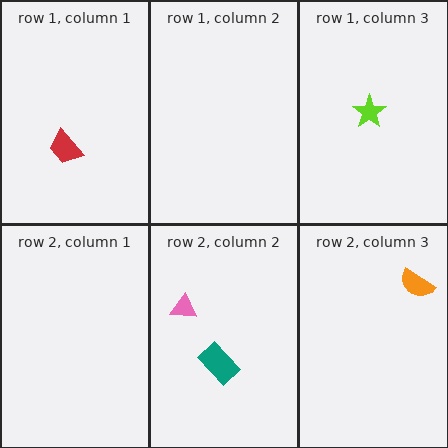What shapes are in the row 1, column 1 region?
The red trapezoid.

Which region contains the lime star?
The row 1, column 3 region.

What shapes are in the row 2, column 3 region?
The orange semicircle.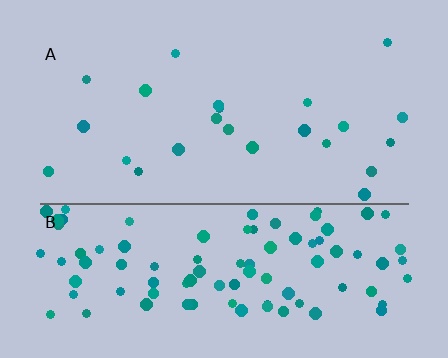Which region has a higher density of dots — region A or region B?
B (the bottom).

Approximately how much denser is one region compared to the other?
Approximately 4.4× — region B over region A.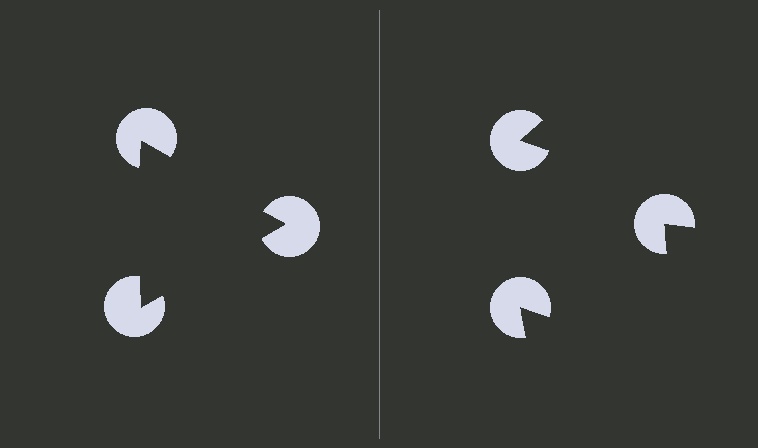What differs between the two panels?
The pac-man discs are positioned identically on both sides; only the wedge orientations differ. On the left they align to a triangle; on the right they are misaligned.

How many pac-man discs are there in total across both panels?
6 — 3 on each side.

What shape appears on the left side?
An illusory triangle.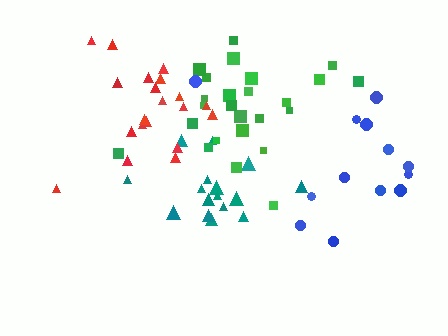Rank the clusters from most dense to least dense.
teal, red, green, blue.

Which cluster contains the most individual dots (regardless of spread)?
Green (25).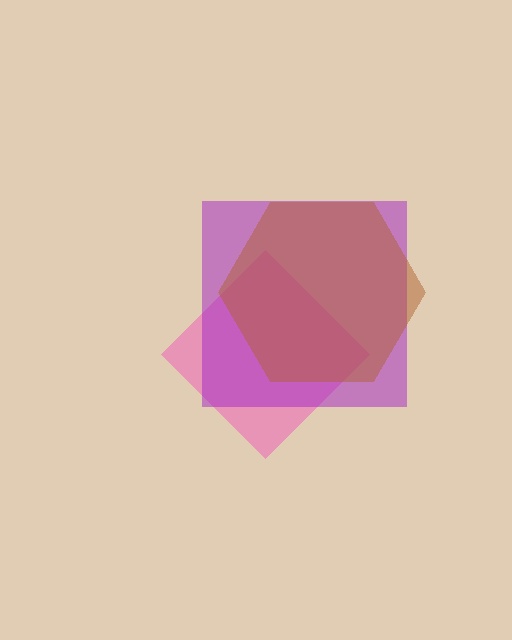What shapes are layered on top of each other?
The layered shapes are: a pink diamond, a purple square, a brown hexagon.